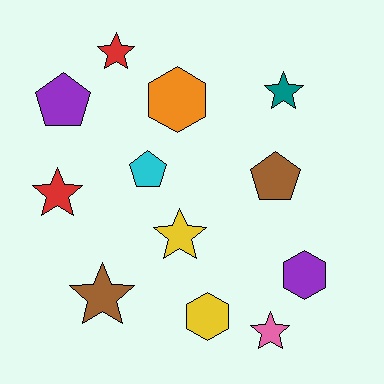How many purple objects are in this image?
There are 2 purple objects.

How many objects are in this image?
There are 12 objects.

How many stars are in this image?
There are 6 stars.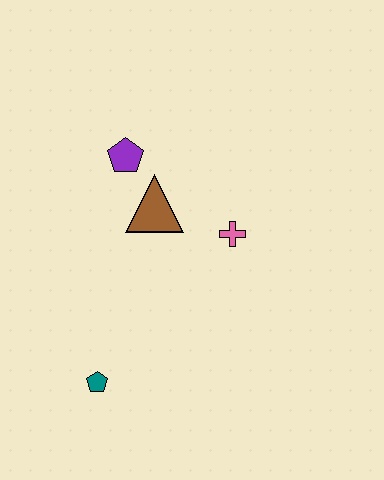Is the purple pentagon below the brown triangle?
No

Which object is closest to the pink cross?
The brown triangle is closest to the pink cross.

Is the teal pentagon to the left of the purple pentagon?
Yes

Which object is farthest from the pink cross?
The teal pentagon is farthest from the pink cross.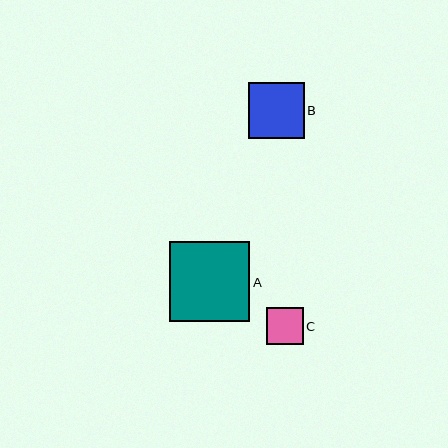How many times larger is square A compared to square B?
Square A is approximately 1.4 times the size of square B.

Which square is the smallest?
Square C is the smallest with a size of approximately 37 pixels.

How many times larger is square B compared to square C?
Square B is approximately 1.5 times the size of square C.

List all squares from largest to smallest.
From largest to smallest: A, B, C.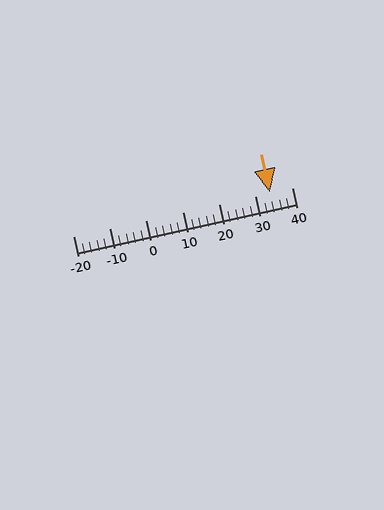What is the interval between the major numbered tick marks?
The major tick marks are spaced 10 units apart.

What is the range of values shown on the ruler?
The ruler shows values from -20 to 40.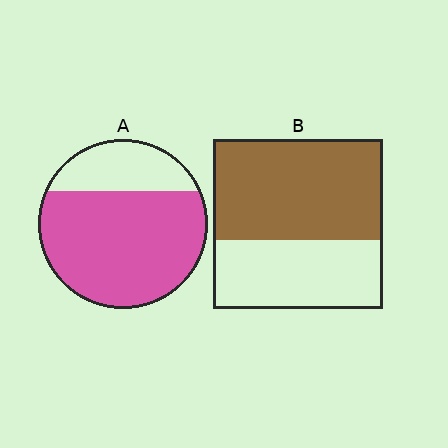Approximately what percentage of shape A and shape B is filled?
A is approximately 75% and B is approximately 60%.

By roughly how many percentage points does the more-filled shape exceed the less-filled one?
By roughly 15 percentage points (A over B).